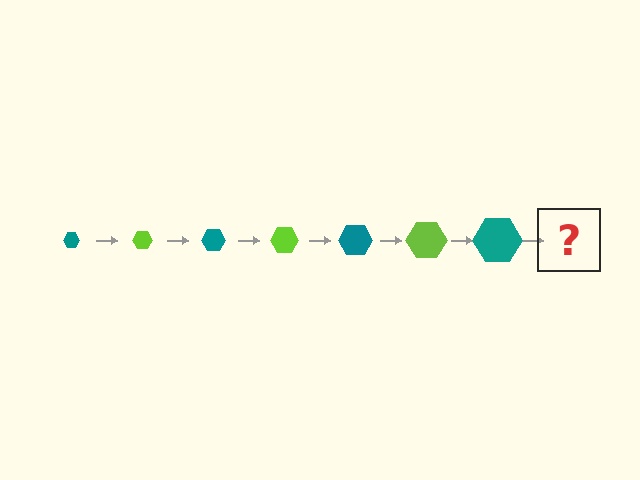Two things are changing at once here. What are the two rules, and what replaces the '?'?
The two rules are that the hexagon grows larger each step and the color cycles through teal and lime. The '?' should be a lime hexagon, larger than the previous one.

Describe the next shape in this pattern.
It should be a lime hexagon, larger than the previous one.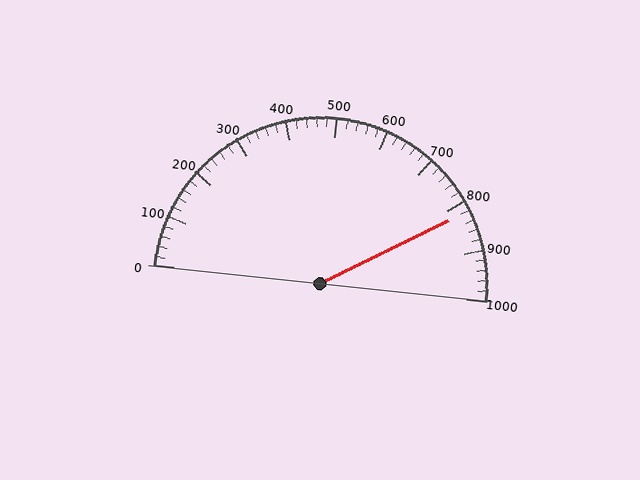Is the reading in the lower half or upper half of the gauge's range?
The reading is in the upper half of the range (0 to 1000).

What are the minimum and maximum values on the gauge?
The gauge ranges from 0 to 1000.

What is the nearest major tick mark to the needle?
The nearest major tick mark is 800.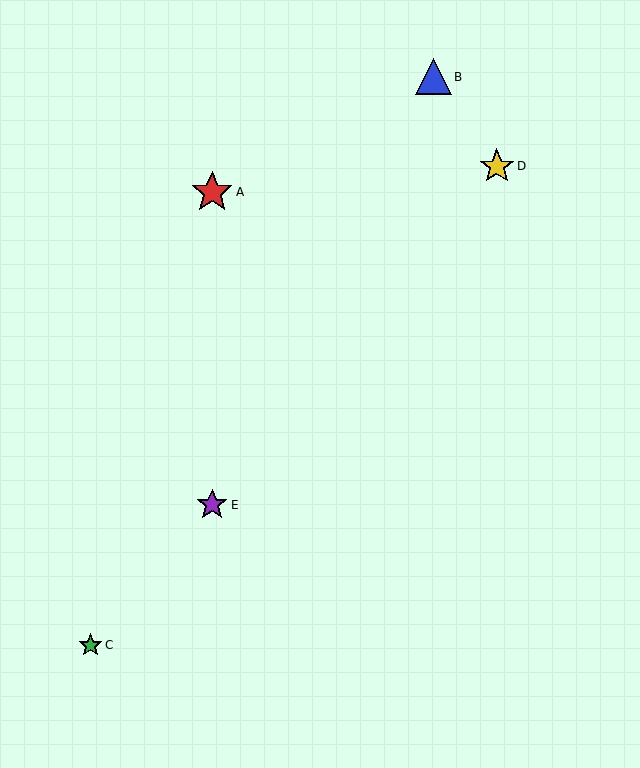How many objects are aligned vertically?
2 objects (A, E) are aligned vertically.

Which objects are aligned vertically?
Objects A, E are aligned vertically.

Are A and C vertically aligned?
No, A is at x≈212 and C is at x≈91.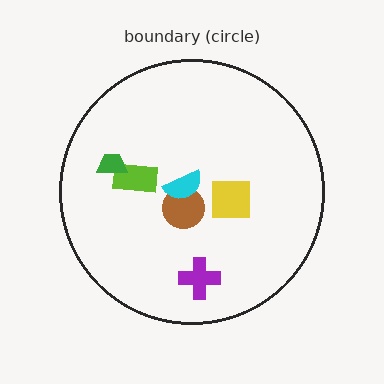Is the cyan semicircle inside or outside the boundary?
Inside.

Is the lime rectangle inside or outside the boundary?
Inside.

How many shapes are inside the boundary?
6 inside, 0 outside.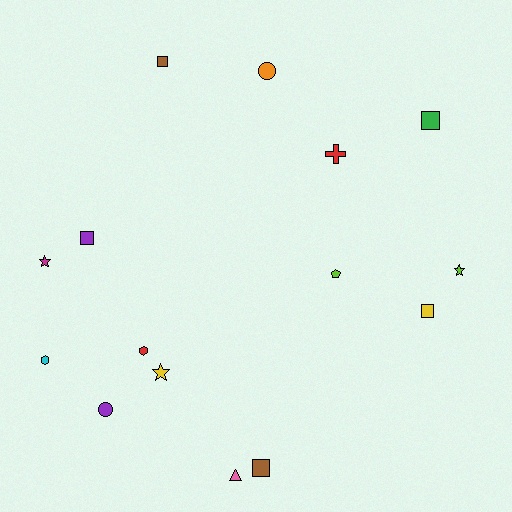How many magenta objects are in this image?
There is 1 magenta object.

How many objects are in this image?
There are 15 objects.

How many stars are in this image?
There are 3 stars.